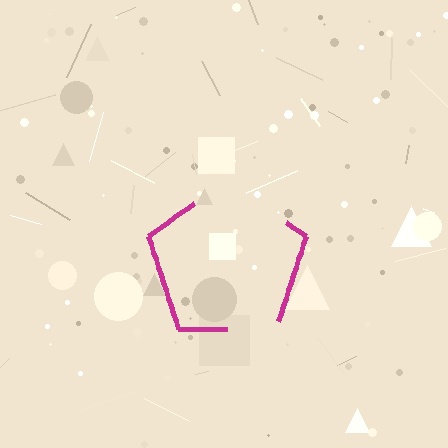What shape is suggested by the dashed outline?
The dashed outline suggests a pentagon.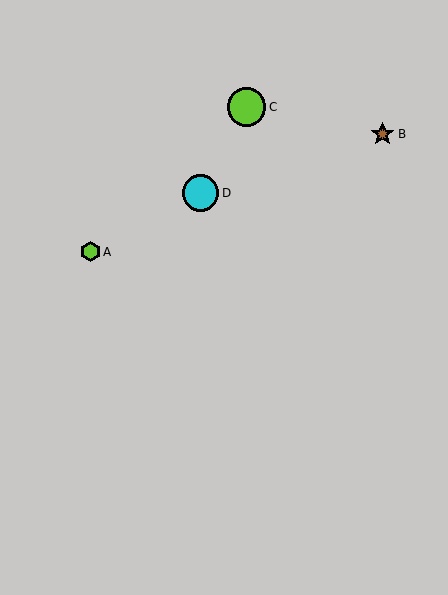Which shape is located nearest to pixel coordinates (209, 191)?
The cyan circle (labeled D) at (201, 193) is nearest to that location.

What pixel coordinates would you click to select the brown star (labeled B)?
Click at (383, 134) to select the brown star B.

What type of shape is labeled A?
Shape A is a lime hexagon.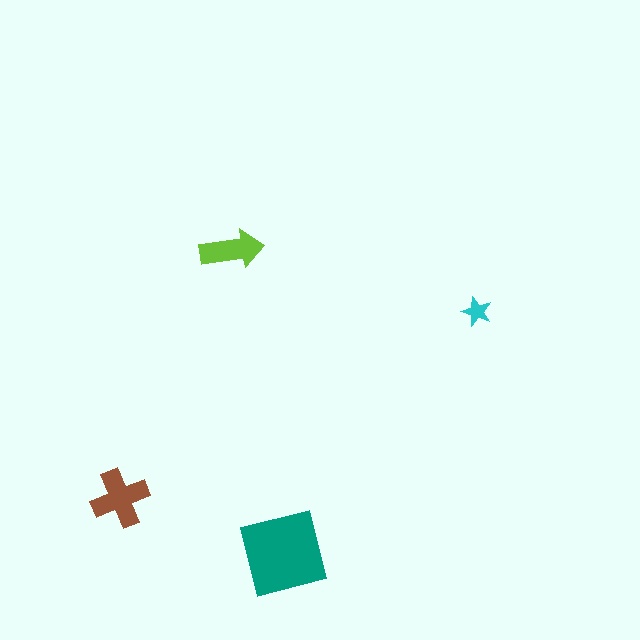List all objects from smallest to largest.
The cyan star, the lime arrow, the brown cross, the teal square.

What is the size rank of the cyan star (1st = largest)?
4th.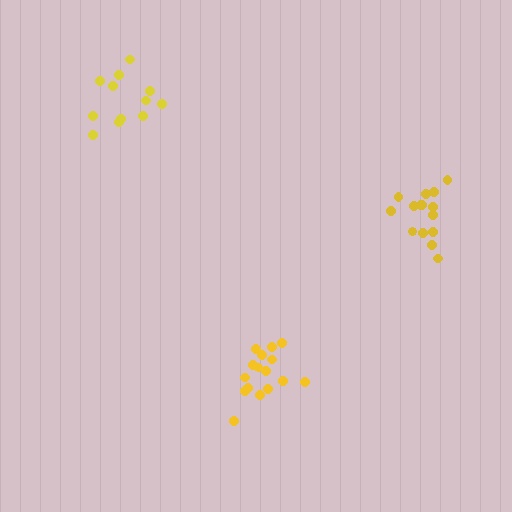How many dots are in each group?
Group 1: 16 dots, Group 2: 15 dots, Group 3: 12 dots (43 total).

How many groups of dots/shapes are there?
There are 3 groups.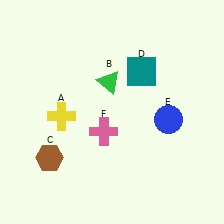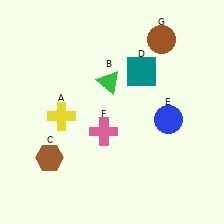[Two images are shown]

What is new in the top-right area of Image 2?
A brown circle (G) was added in the top-right area of Image 2.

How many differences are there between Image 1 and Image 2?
There is 1 difference between the two images.